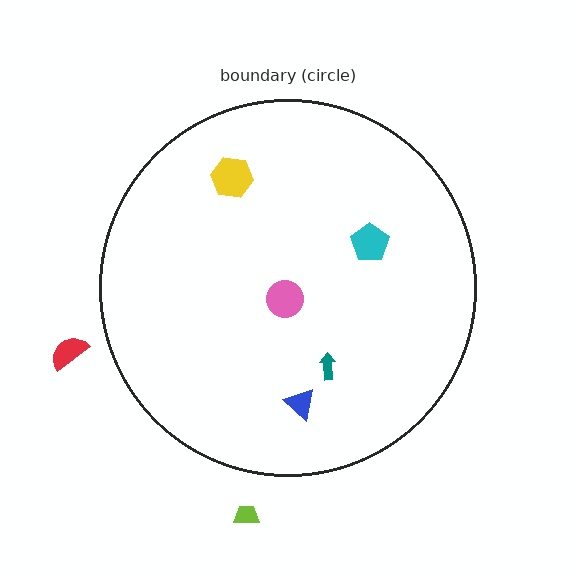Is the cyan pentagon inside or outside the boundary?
Inside.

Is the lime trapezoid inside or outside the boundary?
Outside.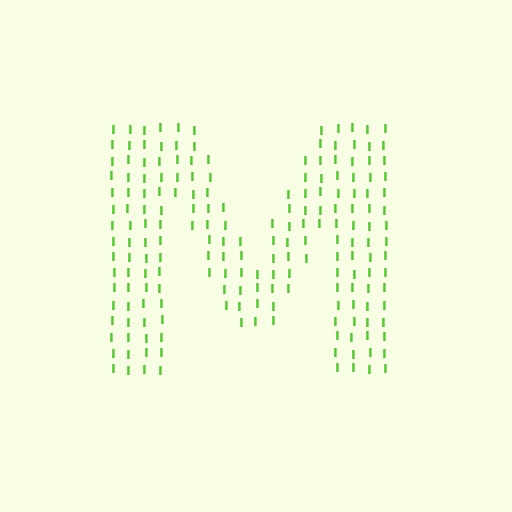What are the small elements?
The small elements are letter I's.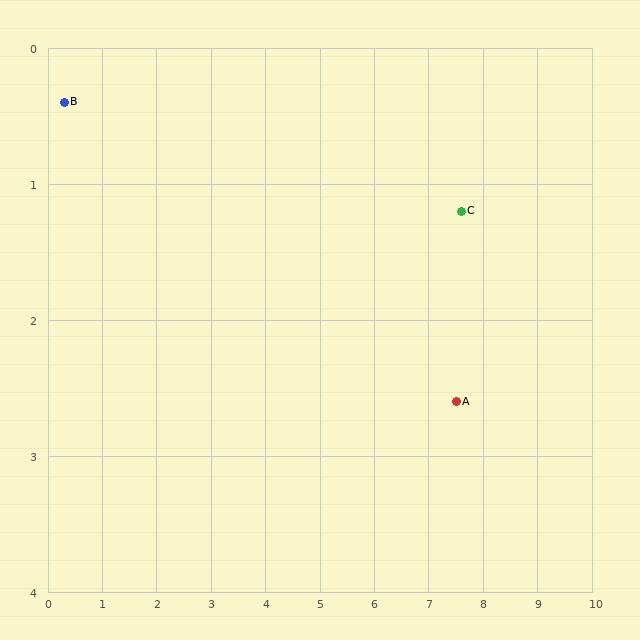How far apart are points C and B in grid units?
Points C and B are about 7.3 grid units apart.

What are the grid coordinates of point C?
Point C is at approximately (7.6, 1.2).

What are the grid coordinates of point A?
Point A is at approximately (7.5, 2.6).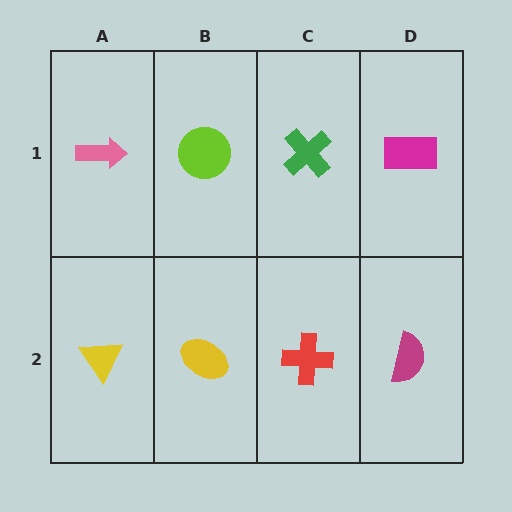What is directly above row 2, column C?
A green cross.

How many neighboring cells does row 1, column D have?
2.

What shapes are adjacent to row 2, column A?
A pink arrow (row 1, column A), a yellow ellipse (row 2, column B).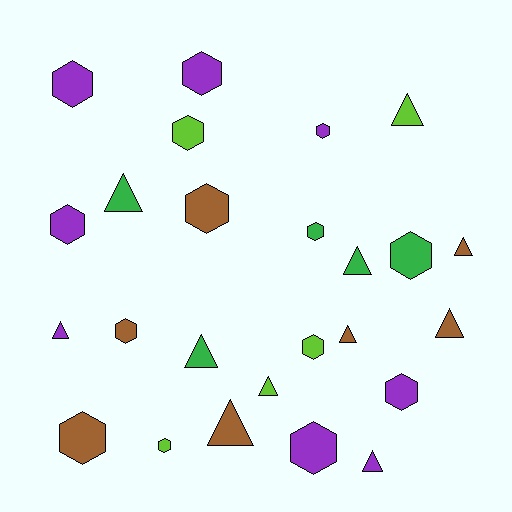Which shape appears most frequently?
Hexagon, with 14 objects.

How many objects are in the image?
There are 25 objects.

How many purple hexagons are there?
There are 6 purple hexagons.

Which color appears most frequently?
Purple, with 8 objects.